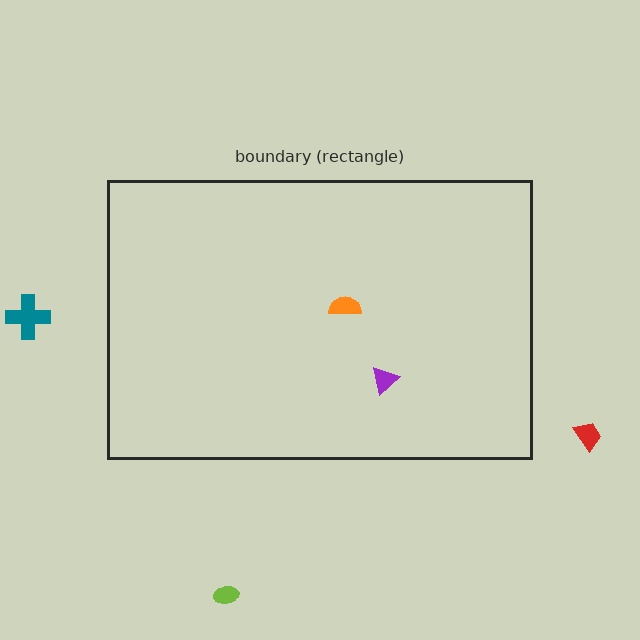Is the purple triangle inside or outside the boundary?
Inside.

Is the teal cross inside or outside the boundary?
Outside.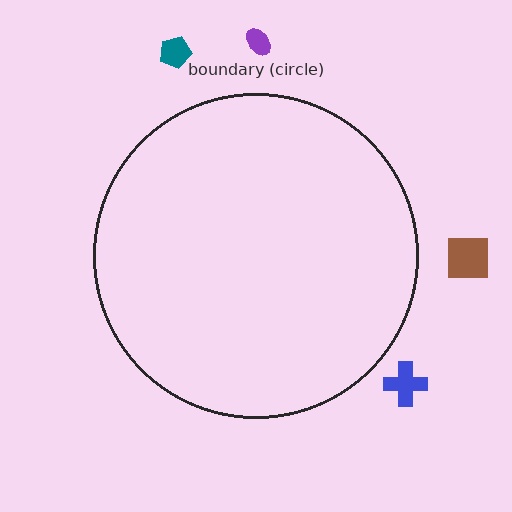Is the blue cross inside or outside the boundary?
Outside.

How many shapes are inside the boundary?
0 inside, 4 outside.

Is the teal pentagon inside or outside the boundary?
Outside.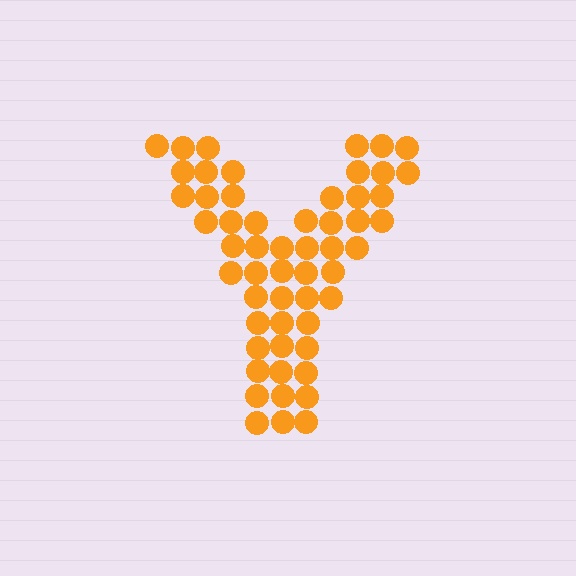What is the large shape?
The large shape is the letter Y.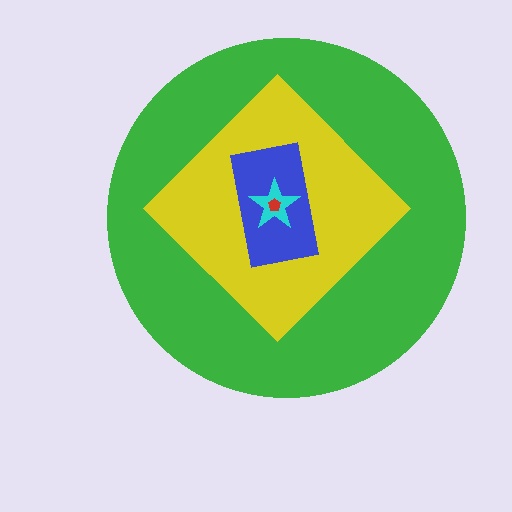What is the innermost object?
The red pentagon.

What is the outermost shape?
The green circle.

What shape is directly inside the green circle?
The yellow diamond.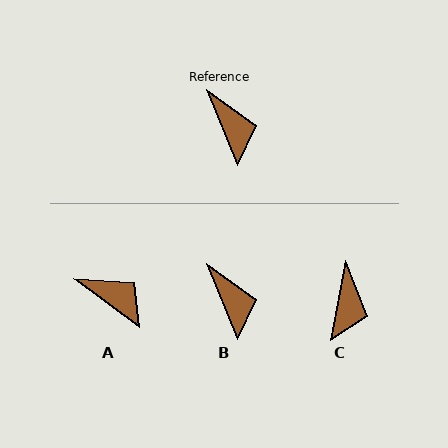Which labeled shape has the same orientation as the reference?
B.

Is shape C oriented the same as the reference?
No, it is off by about 32 degrees.